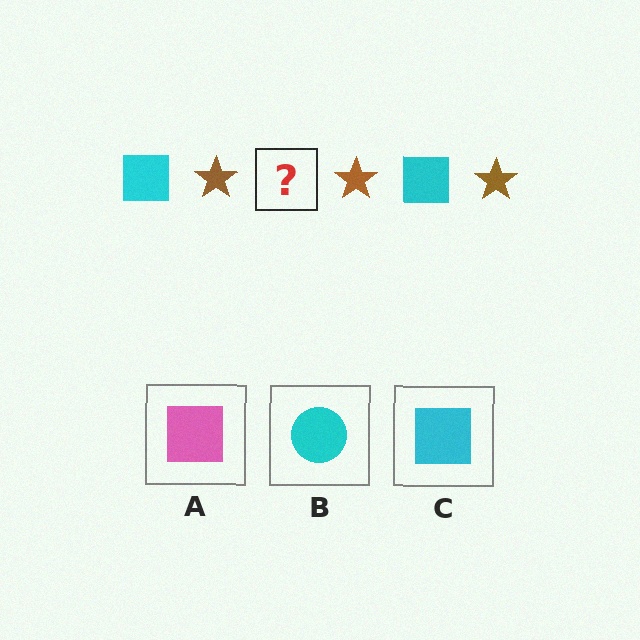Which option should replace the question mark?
Option C.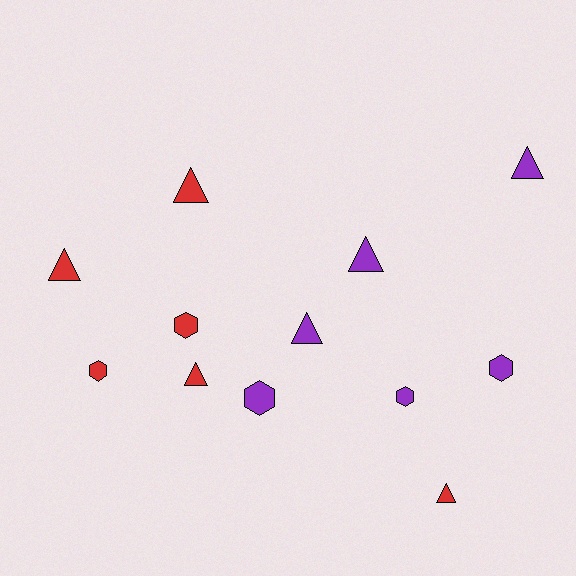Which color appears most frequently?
Red, with 6 objects.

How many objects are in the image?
There are 12 objects.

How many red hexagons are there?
There are 2 red hexagons.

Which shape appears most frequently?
Triangle, with 7 objects.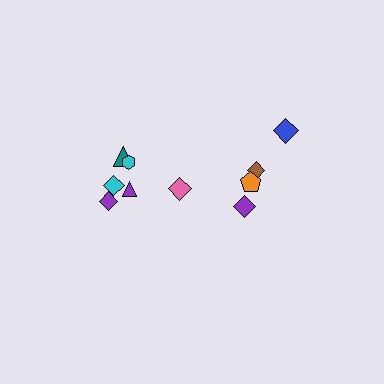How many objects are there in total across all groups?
There are 10 objects.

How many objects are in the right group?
There are 4 objects.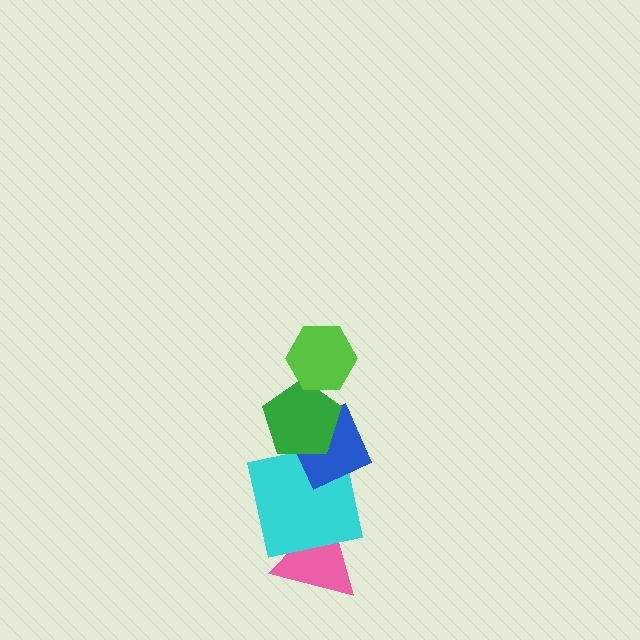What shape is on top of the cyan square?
The blue diamond is on top of the cyan square.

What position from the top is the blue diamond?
The blue diamond is 3rd from the top.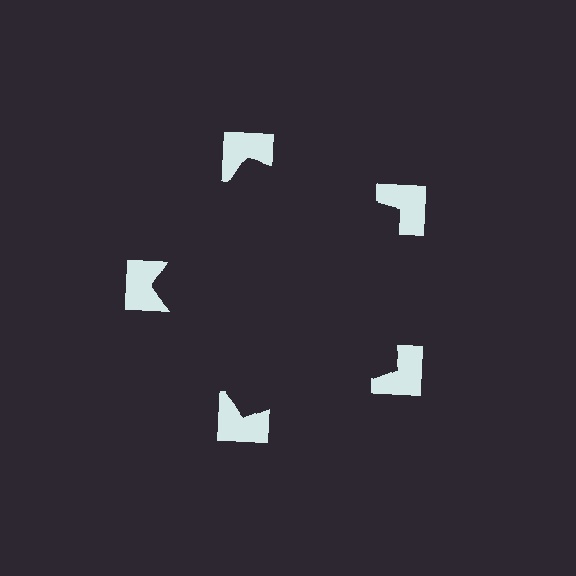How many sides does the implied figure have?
5 sides.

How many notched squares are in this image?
There are 5 — one at each vertex of the illusory pentagon.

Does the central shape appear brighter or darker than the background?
It typically appears slightly darker than the background, even though no actual brightness change is drawn.